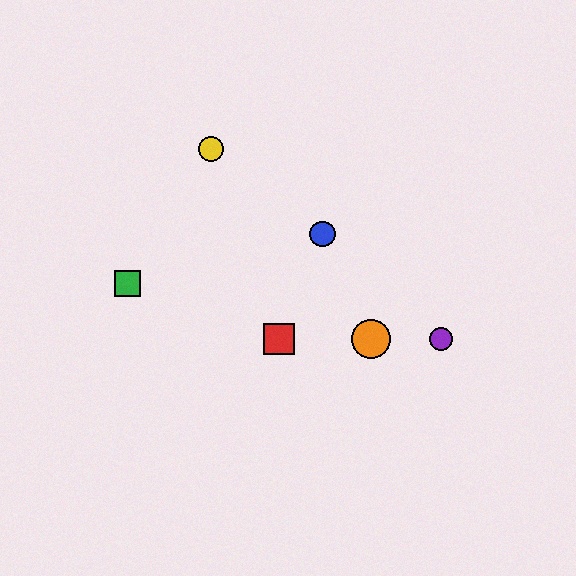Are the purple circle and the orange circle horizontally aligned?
Yes, both are at y≈339.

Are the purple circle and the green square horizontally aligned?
No, the purple circle is at y≈339 and the green square is at y≈284.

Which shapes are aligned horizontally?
The red square, the purple circle, the orange circle are aligned horizontally.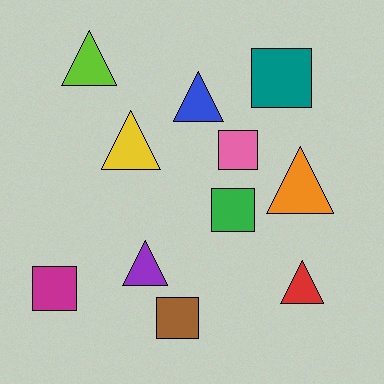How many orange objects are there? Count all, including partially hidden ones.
There is 1 orange object.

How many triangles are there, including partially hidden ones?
There are 6 triangles.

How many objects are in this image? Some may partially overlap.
There are 11 objects.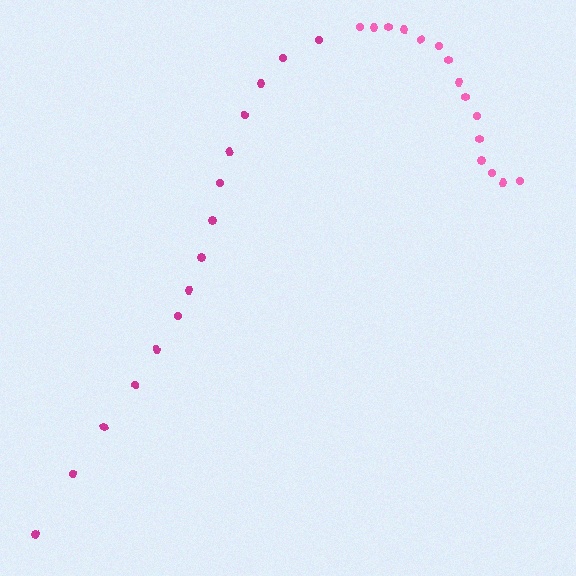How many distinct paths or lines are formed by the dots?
There are 2 distinct paths.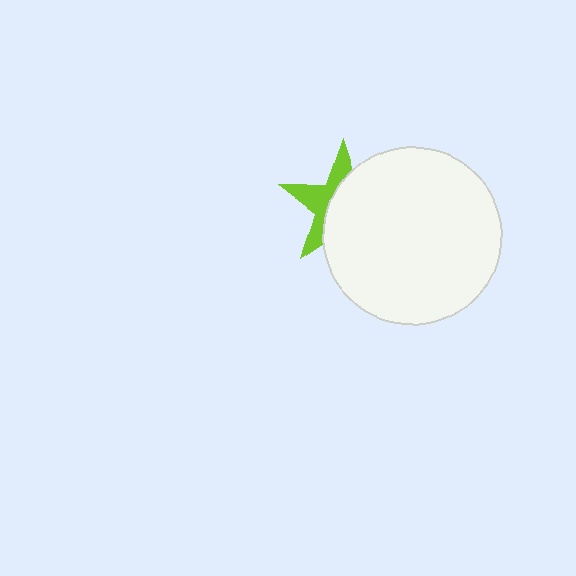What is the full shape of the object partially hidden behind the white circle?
The partially hidden object is a lime star.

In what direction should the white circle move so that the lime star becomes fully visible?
The white circle should move right. That is the shortest direction to clear the overlap and leave the lime star fully visible.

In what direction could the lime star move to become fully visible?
The lime star could move left. That would shift it out from behind the white circle entirely.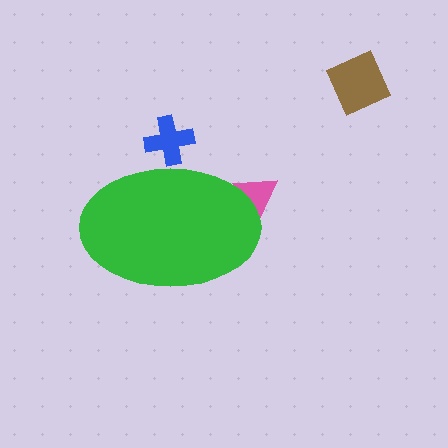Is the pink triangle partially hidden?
Yes, the pink triangle is partially hidden behind the green ellipse.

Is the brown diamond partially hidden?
No, the brown diamond is fully visible.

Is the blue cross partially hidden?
Yes, the blue cross is partially hidden behind the green ellipse.